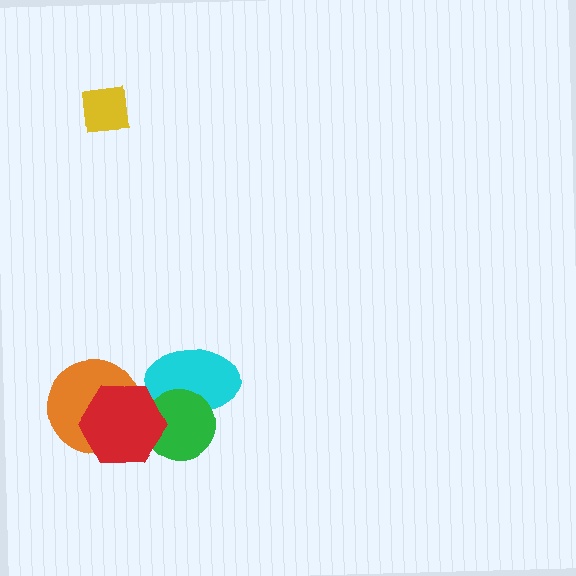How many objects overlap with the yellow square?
0 objects overlap with the yellow square.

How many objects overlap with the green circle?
3 objects overlap with the green circle.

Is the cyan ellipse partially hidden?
Yes, it is partially covered by another shape.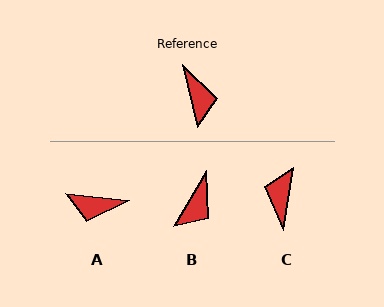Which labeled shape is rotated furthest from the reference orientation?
C, about 157 degrees away.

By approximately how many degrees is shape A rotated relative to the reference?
Approximately 110 degrees clockwise.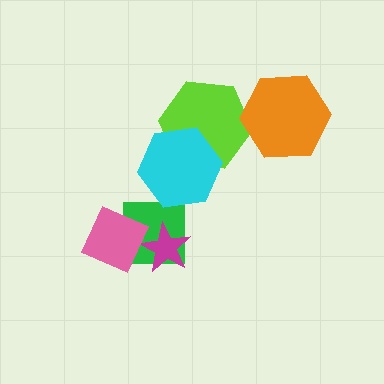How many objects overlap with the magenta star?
2 objects overlap with the magenta star.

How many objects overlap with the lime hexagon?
2 objects overlap with the lime hexagon.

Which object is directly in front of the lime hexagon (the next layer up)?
The orange hexagon is directly in front of the lime hexagon.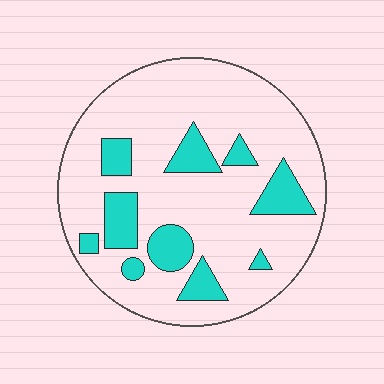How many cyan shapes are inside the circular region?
10.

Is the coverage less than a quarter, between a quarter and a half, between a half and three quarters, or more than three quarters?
Less than a quarter.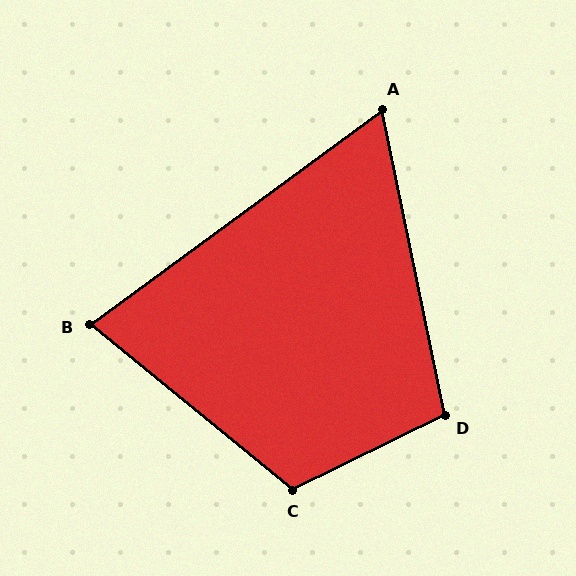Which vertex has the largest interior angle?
C, at approximately 115 degrees.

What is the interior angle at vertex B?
Approximately 75 degrees (acute).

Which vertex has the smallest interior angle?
A, at approximately 65 degrees.